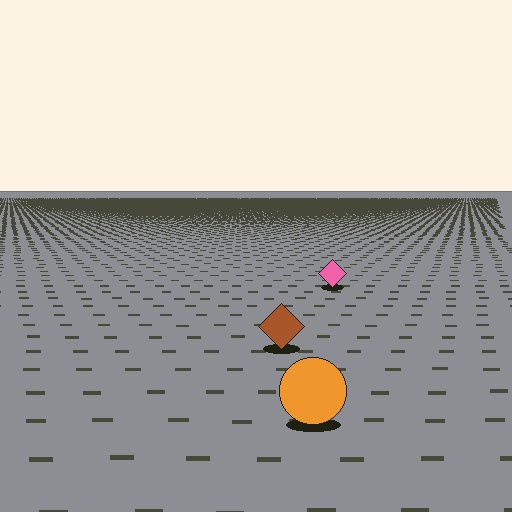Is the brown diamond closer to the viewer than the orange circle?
No. The orange circle is closer — you can tell from the texture gradient: the ground texture is coarser near it.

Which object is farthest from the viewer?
The pink diamond is farthest from the viewer. It appears smaller and the ground texture around it is denser.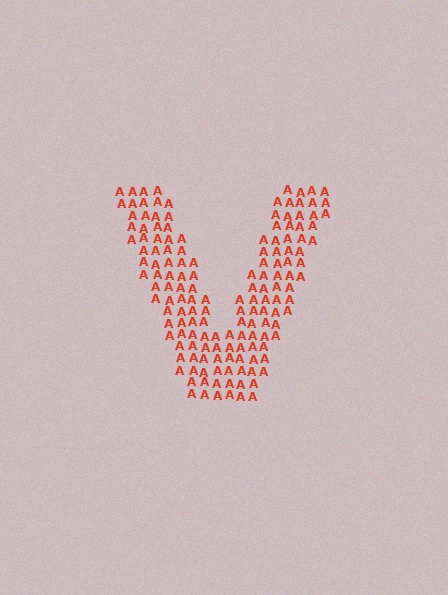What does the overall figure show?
The overall figure shows the letter V.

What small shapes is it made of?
It is made of small letter A's.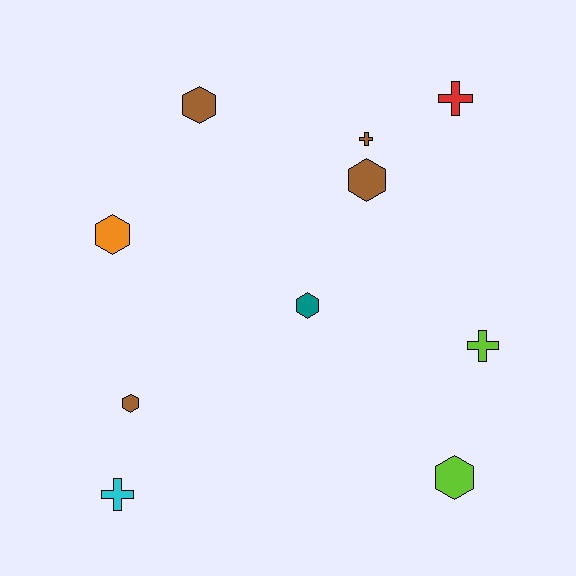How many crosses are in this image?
There are 4 crosses.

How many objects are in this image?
There are 10 objects.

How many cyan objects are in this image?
There is 1 cyan object.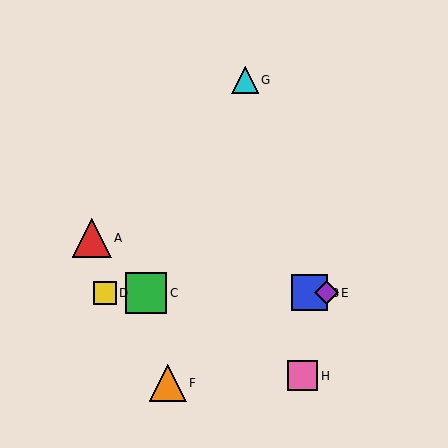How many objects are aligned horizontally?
4 objects (B, C, D, E) are aligned horizontally.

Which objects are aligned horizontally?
Objects B, C, D, E are aligned horizontally.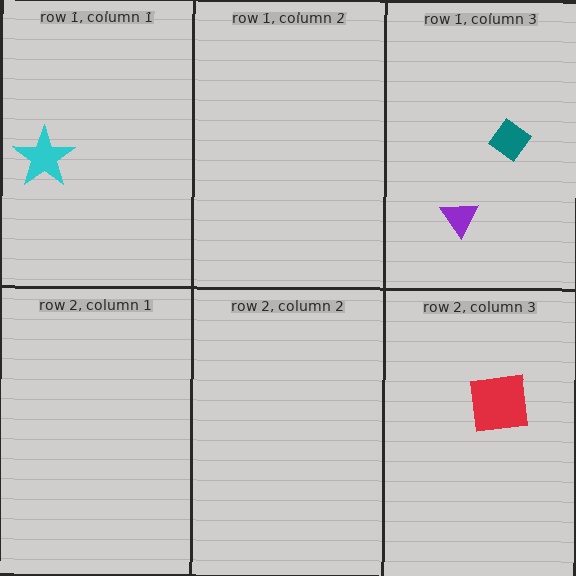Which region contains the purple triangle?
The row 1, column 3 region.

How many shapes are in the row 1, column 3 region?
2.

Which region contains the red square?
The row 2, column 3 region.